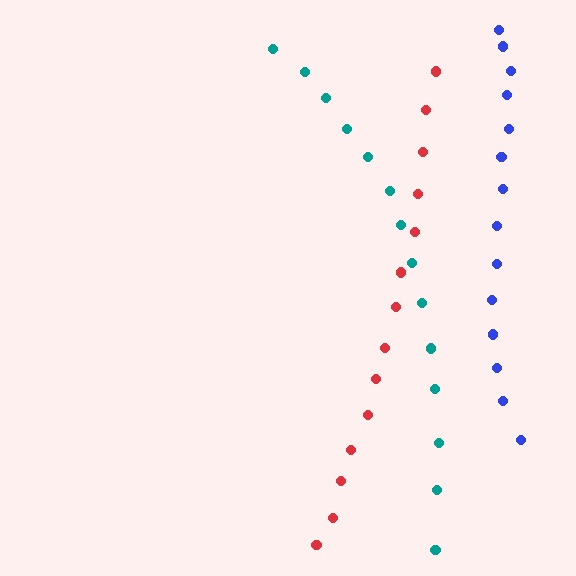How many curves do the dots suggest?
There are 3 distinct paths.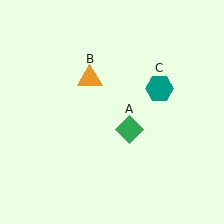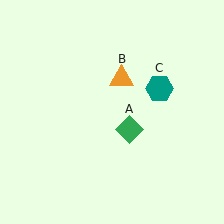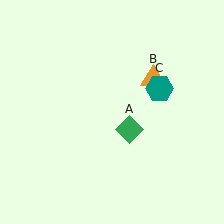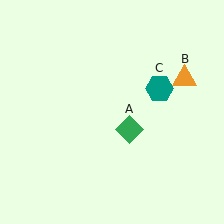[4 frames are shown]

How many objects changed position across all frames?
1 object changed position: orange triangle (object B).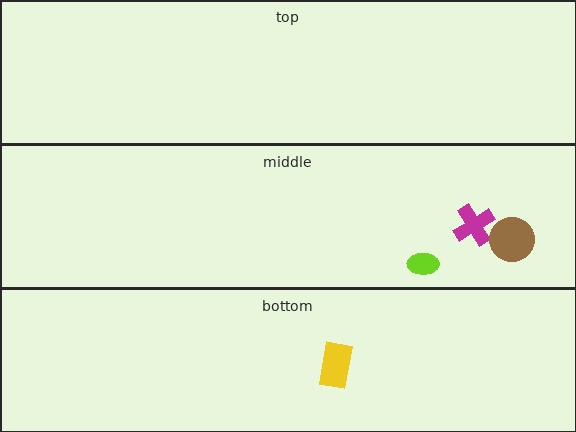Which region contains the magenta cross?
The middle region.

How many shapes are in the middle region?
3.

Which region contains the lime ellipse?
The middle region.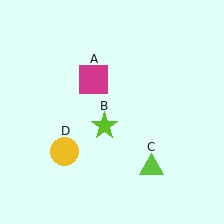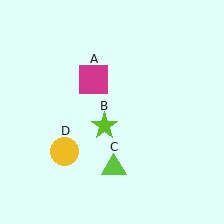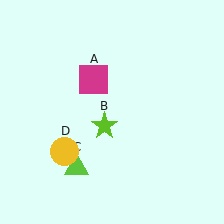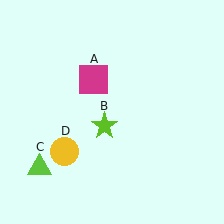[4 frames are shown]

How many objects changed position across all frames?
1 object changed position: lime triangle (object C).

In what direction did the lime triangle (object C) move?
The lime triangle (object C) moved left.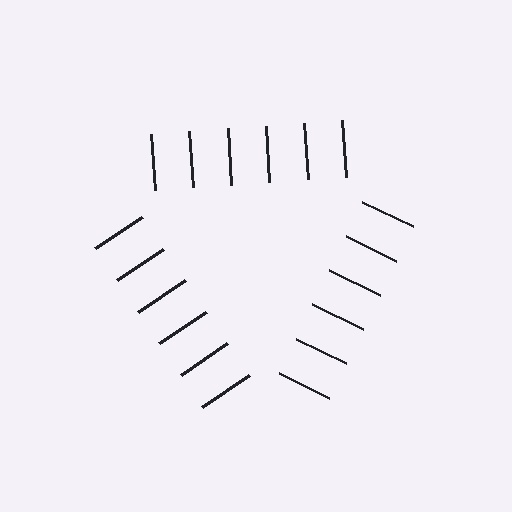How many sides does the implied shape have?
3 sides — the line-ends trace a triangle.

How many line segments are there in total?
18 — 6 along each of the 3 edges.